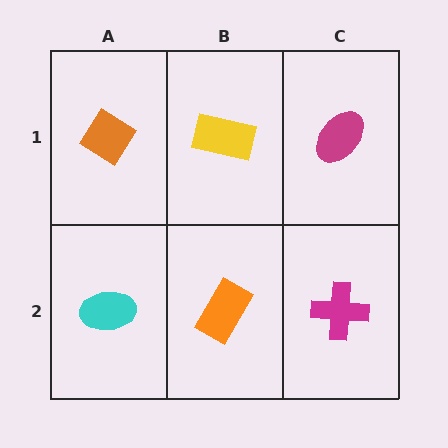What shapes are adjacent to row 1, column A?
A cyan ellipse (row 2, column A), a yellow rectangle (row 1, column B).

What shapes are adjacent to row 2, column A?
An orange diamond (row 1, column A), an orange rectangle (row 2, column B).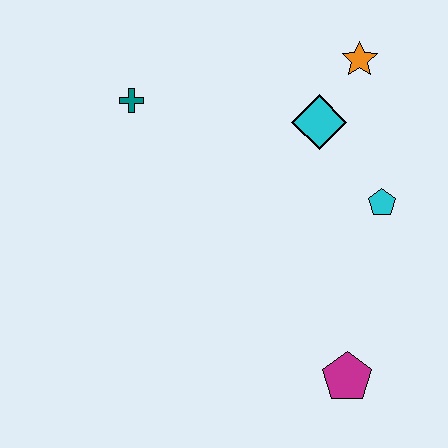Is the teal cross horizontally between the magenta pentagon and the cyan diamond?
No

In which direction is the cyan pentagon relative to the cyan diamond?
The cyan pentagon is below the cyan diamond.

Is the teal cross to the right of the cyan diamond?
No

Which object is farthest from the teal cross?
The magenta pentagon is farthest from the teal cross.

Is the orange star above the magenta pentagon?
Yes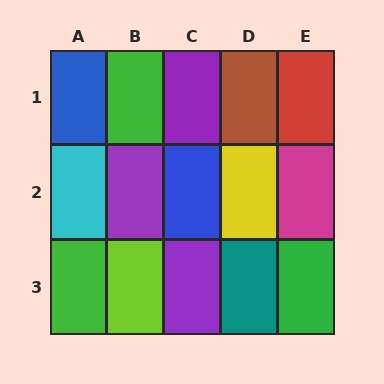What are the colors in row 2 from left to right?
Cyan, purple, blue, yellow, magenta.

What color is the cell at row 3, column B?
Lime.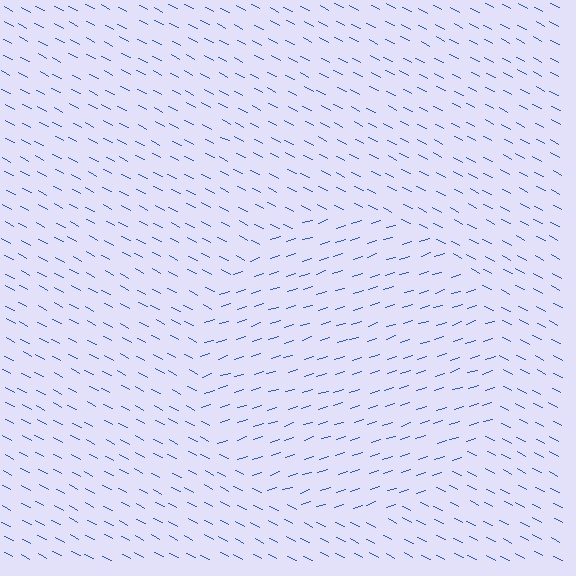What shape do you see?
I see a circle.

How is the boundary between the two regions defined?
The boundary is defined purely by a change in line orientation (approximately 45 degrees difference). All lines are the same color and thickness.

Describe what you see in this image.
The image is filled with small blue line segments. A circle region in the image has lines oriented differently from the surrounding lines, creating a visible texture boundary.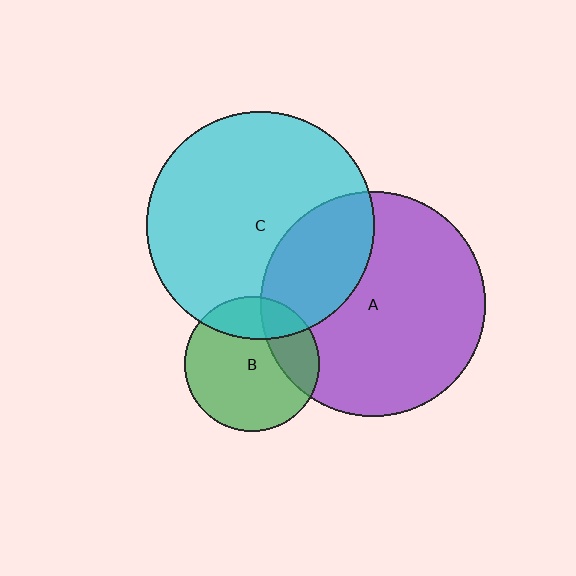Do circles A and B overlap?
Yes.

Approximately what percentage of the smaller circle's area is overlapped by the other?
Approximately 25%.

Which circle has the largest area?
Circle C (cyan).